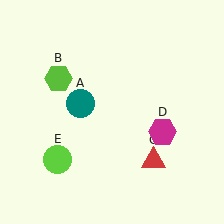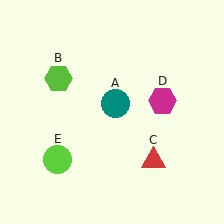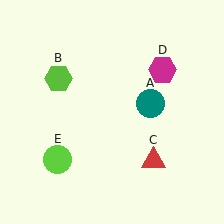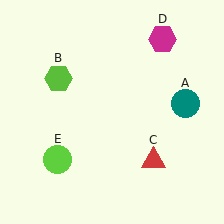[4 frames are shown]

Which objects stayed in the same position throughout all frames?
Lime hexagon (object B) and red triangle (object C) and lime circle (object E) remained stationary.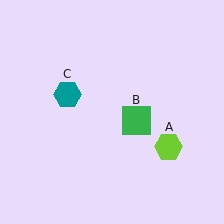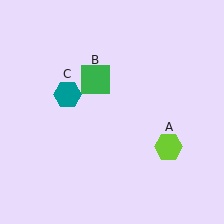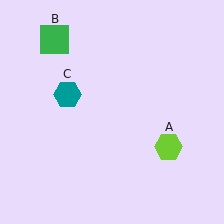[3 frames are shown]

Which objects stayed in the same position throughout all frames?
Lime hexagon (object A) and teal hexagon (object C) remained stationary.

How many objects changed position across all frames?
1 object changed position: green square (object B).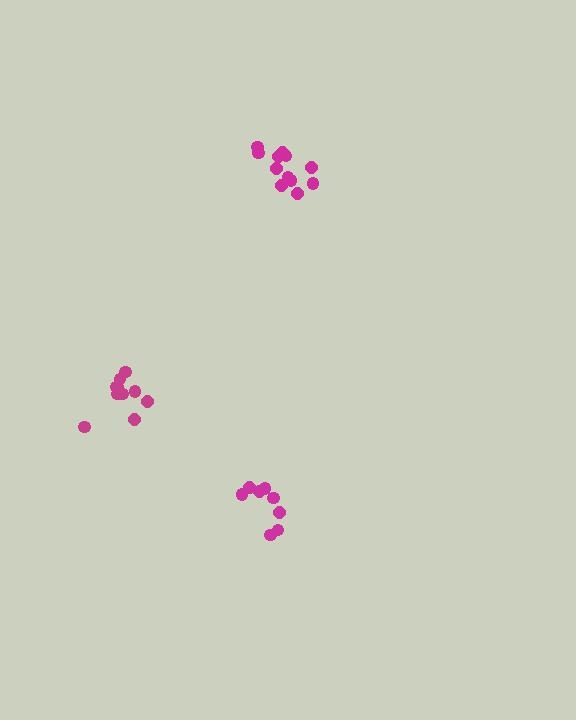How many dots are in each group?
Group 1: 12 dots, Group 2: 10 dots, Group 3: 8 dots (30 total).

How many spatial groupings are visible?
There are 3 spatial groupings.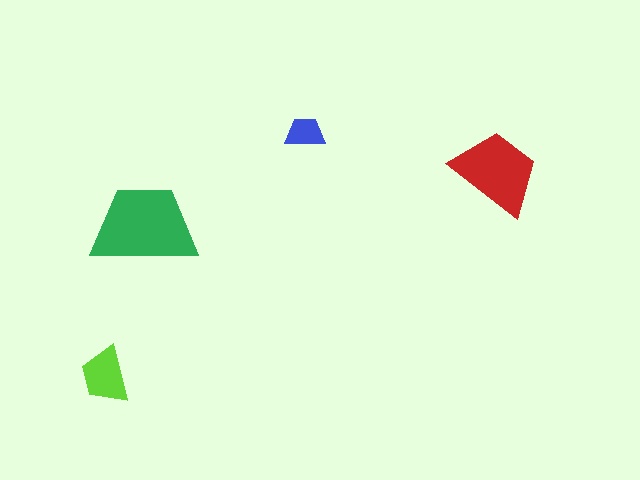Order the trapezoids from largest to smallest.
the green one, the red one, the lime one, the blue one.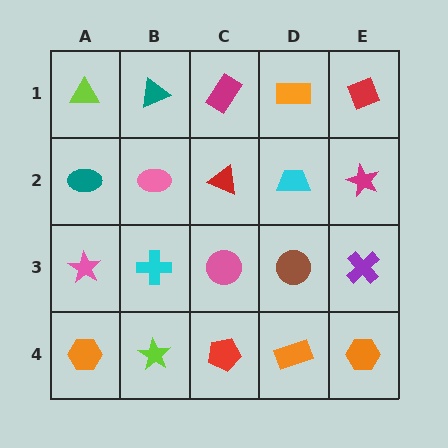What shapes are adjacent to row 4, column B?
A cyan cross (row 3, column B), an orange hexagon (row 4, column A), a red pentagon (row 4, column C).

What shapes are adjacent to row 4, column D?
A brown circle (row 3, column D), a red pentagon (row 4, column C), an orange hexagon (row 4, column E).